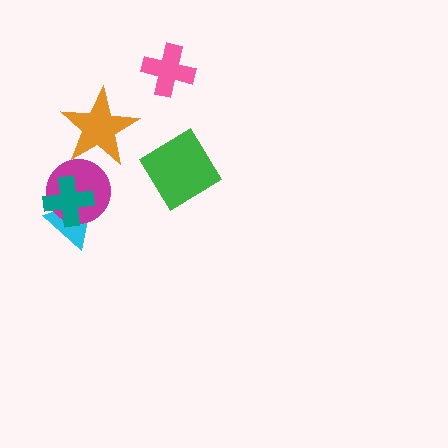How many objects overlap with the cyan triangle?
2 objects overlap with the cyan triangle.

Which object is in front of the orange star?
The magenta circle is in front of the orange star.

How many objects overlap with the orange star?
1 object overlaps with the orange star.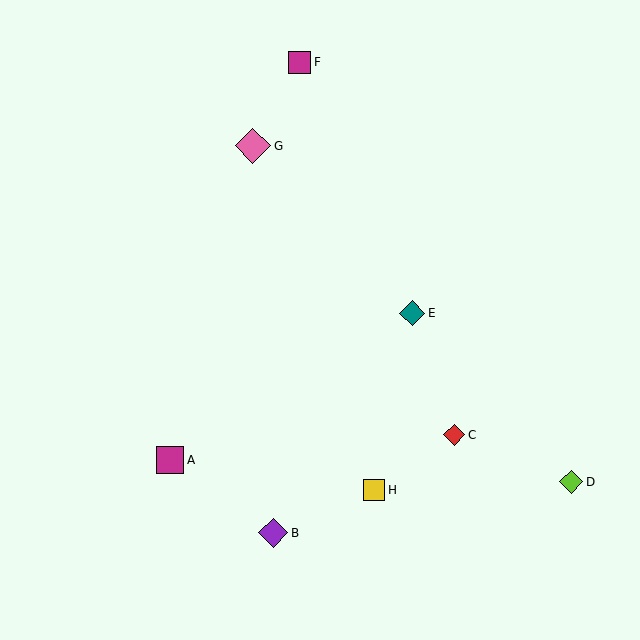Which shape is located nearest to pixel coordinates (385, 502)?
The yellow square (labeled H) at (374, 490) is nearest to that location.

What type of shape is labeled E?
Shape E is a teal diamond.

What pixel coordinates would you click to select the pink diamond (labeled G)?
Click at (253, 146) to select the pink diamond G.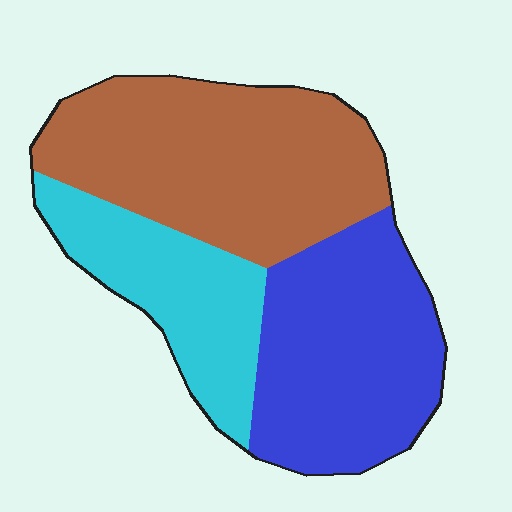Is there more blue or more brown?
Brown.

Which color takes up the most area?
Brown, at roughly 40%.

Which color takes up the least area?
Cyan, at roughly 25%.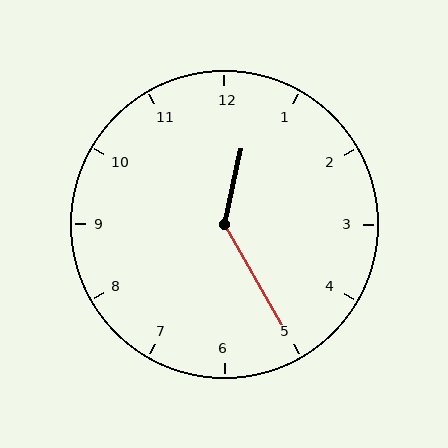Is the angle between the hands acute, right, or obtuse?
It is obtuse.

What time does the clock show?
12:25.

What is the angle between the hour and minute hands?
Approximately 138 degrees.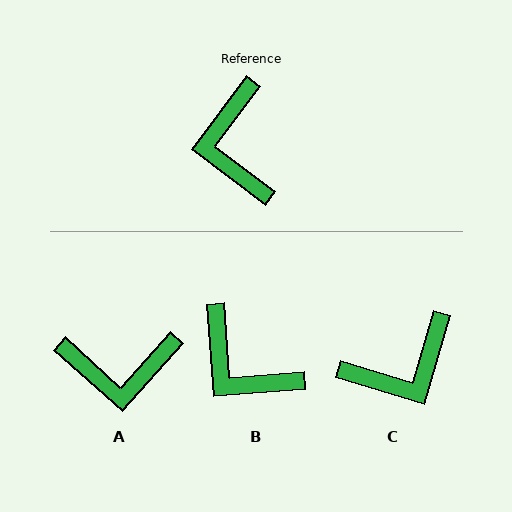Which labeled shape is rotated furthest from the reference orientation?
C, about 110 degrees away.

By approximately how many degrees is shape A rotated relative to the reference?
Approximately 85 degrees counter-clockwise.